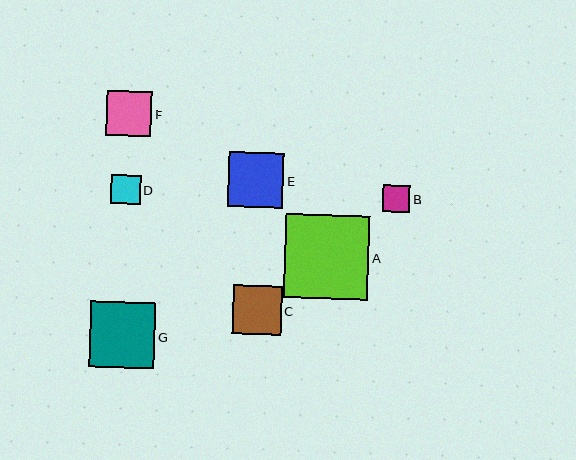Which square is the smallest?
Square B is the smallest with a size of approximately 28 pixels.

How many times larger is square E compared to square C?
Square E is approximately 1.1 times the size of square C.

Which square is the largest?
Square A is the largest with a size of approximately 84 pixels.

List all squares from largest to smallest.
From largest to smallest: A, G, E, C, F, D, B.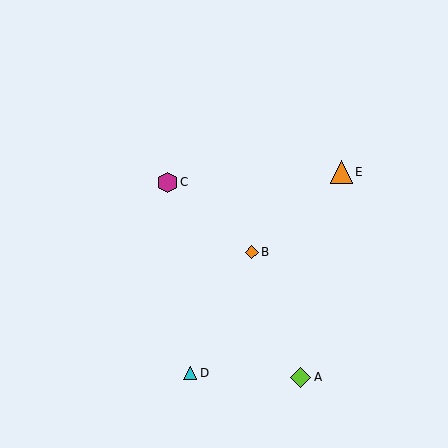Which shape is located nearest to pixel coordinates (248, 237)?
The orange diamond (labeled B) at (252, 252) is nearest to that location.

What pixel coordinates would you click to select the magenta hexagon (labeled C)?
Click at (167, 182) to select the magenta hexagon C.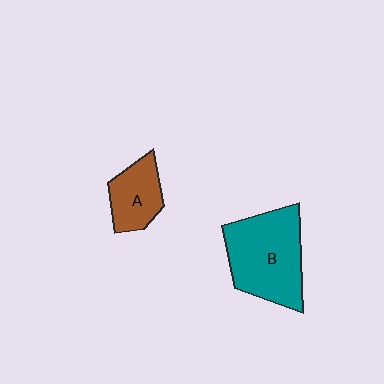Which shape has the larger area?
Shape B (teal).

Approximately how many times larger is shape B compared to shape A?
Approximately 2.0 times.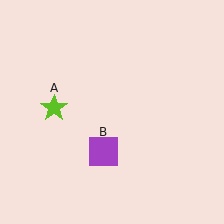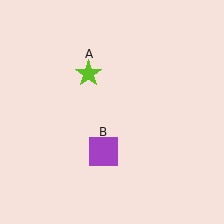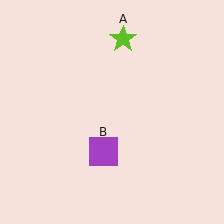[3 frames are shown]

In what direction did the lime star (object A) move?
The lime star (object A) moved up and to the right.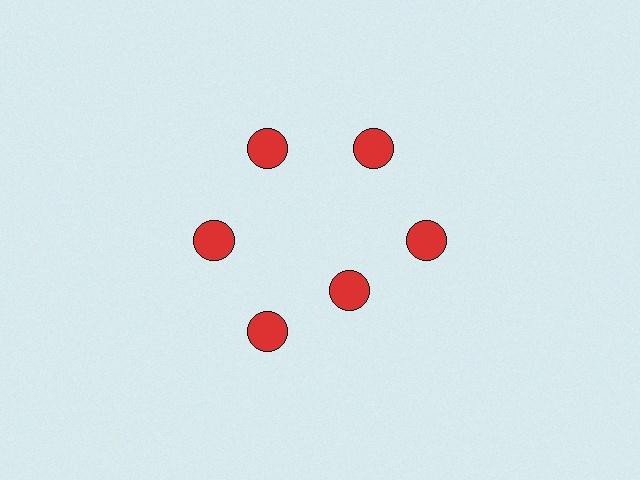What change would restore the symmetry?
The symmetry would be restored by moving it outward, back onto the ring so that all 6 circles sit at equal angles and equal distance from the center.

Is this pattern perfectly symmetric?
No. The 6 red circles are arranged in a ring, but one element near the 5 o'clock position is pulled inward toward the center, breaking the 6-fold rotational symmetry.